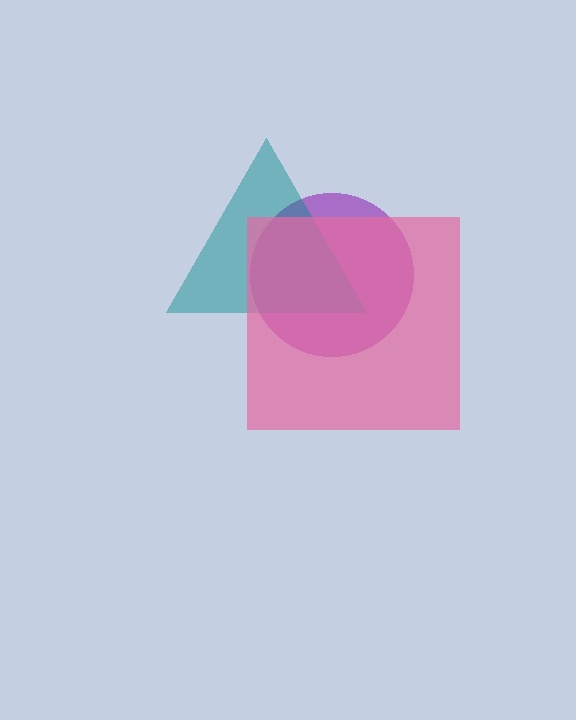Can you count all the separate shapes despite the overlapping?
Yes, there are 3 separate shapes.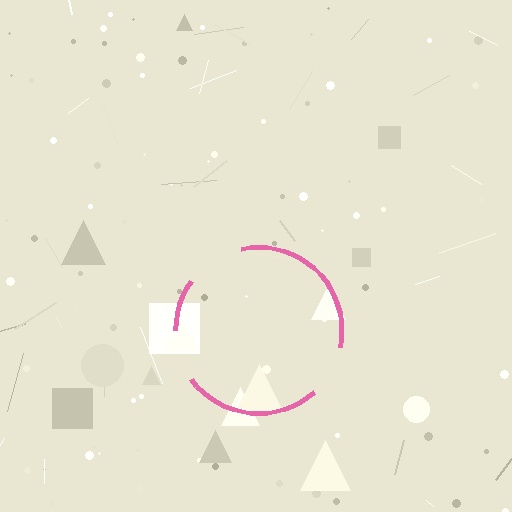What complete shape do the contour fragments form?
The contour fragments form a circle.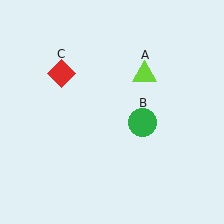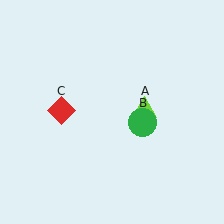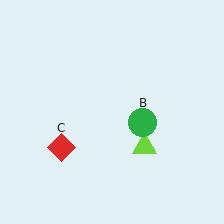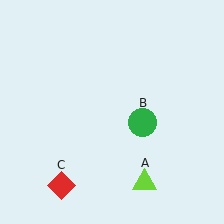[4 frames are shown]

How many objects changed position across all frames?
2 objects changed position: lime triangle (object A), red diamond (object C).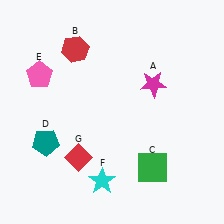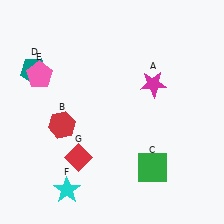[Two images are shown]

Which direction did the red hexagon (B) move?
The red hexagon (B) moved down.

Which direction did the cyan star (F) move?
The cyan star (F) moved left.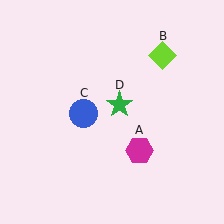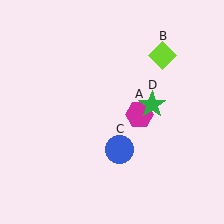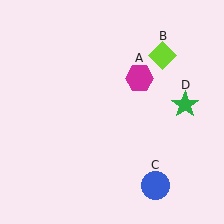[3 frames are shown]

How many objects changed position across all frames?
3 objects changed position: magenta hexagon (object A), blue circle (object C), green star (object D).